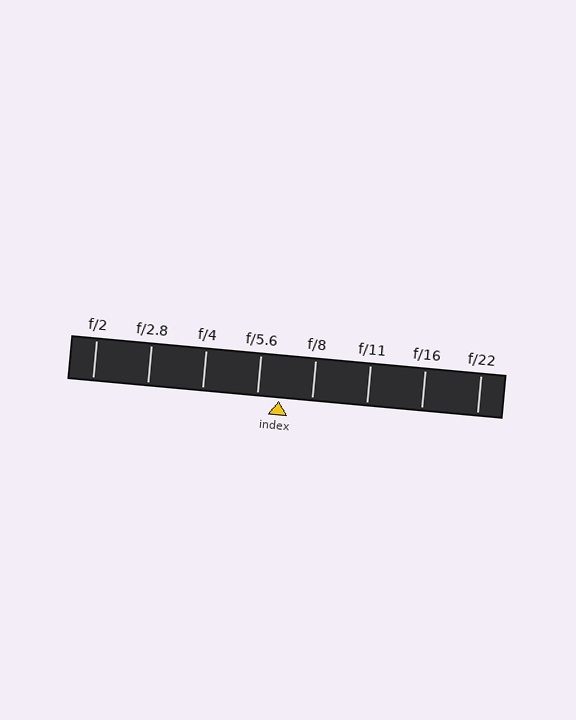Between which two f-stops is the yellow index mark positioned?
The index mark is between f/5.6 and f/8.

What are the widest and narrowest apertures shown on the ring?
The widest aperture shown is f/2 and the narrowest is f/22.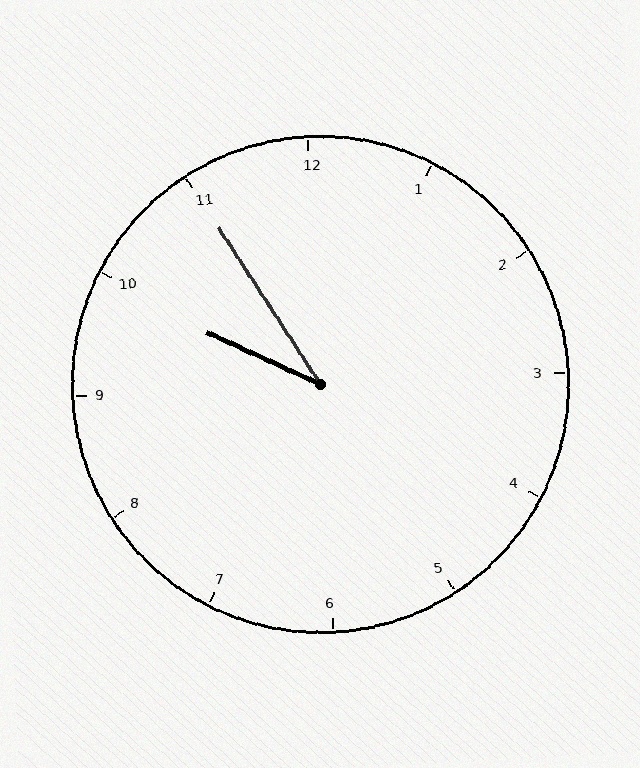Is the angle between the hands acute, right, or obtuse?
It is acute.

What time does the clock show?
9:55.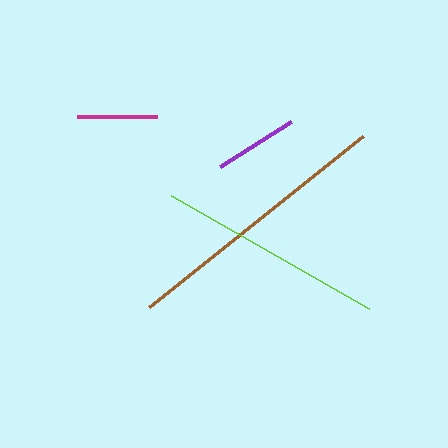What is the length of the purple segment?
The purple segment is approximately 84 pixels long.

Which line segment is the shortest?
The magenta line is the shortest at approximately 80 pixels.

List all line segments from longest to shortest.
From longest to shortest: brown, lime, purple, magenta.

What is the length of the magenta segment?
The magenta segment is approximately 80 pixels long.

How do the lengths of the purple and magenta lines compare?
The purple and magenta lines are approximately the same length.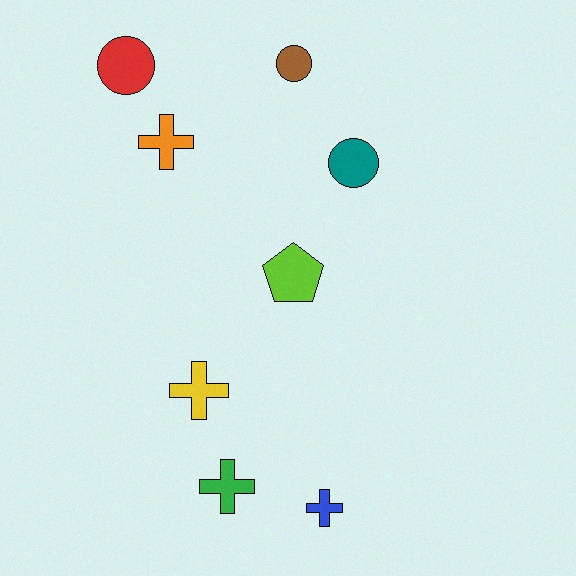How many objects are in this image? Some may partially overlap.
There are 8 objects.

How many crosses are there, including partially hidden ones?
There are 4 crosses.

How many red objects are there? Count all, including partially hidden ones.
There is 1 red object.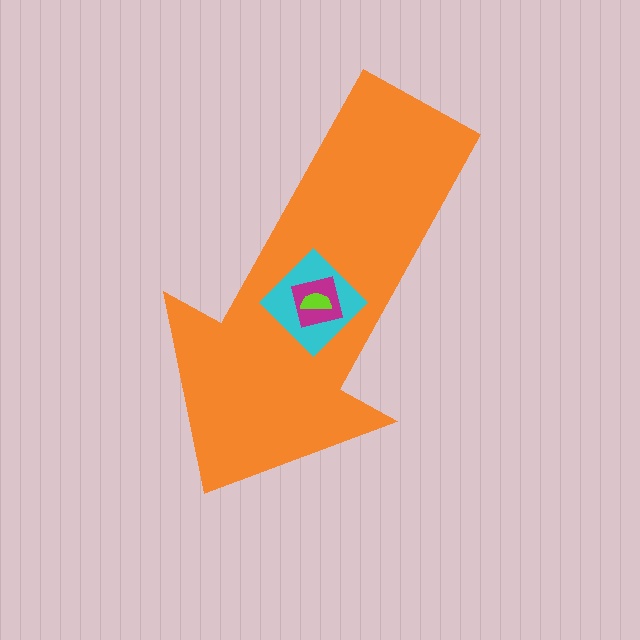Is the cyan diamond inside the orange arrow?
Yes.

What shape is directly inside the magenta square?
The lime semicircle.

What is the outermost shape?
The orange arrow.